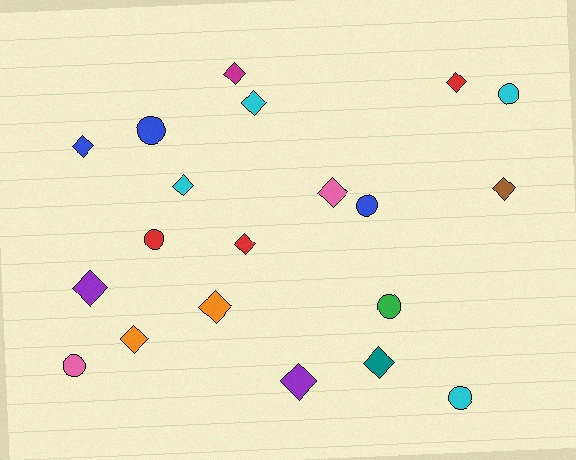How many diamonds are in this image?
There are 13 diamonds.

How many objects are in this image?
There are 20 objects.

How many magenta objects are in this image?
There is 1 magenta object.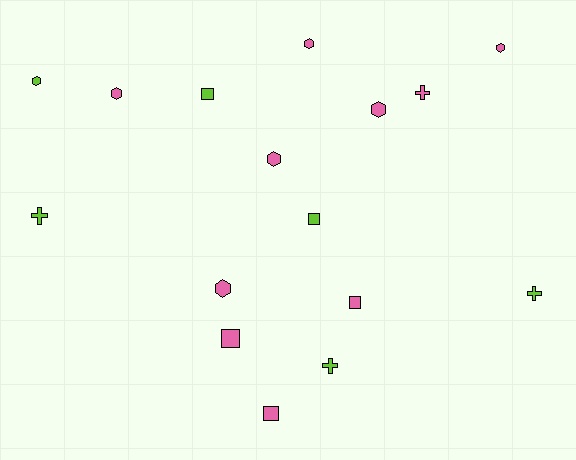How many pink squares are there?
There are 3 pink squares.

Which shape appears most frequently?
Hexagon, with 7 objects.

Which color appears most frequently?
Pink, with 10 objects.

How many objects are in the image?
There are 16 objects.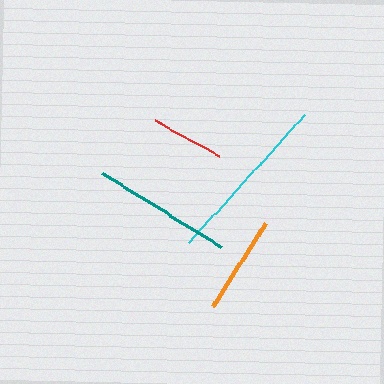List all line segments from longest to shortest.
From longest to shortest: cyan, teal, orange, red.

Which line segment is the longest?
The cyan line is the longest at approximately 173 pixels.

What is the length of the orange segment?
The orange segment is approximately 100 pixels long.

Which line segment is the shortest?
The red line is the shortest at approximately 73 pixels.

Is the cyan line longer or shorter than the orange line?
The cyan line is longer than the orange line.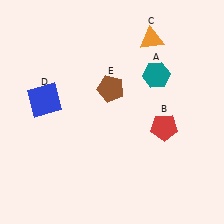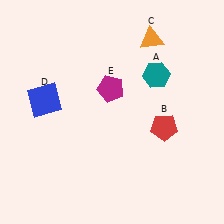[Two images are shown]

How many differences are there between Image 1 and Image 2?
There is 1 difference between the two images.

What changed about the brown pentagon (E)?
In Image 1, E is brown. In Image 2, it changed to magenta.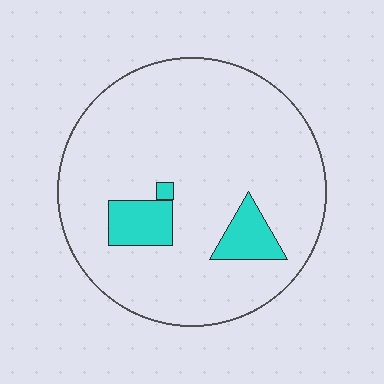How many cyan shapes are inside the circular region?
3.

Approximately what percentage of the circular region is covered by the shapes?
Approximately 10%.